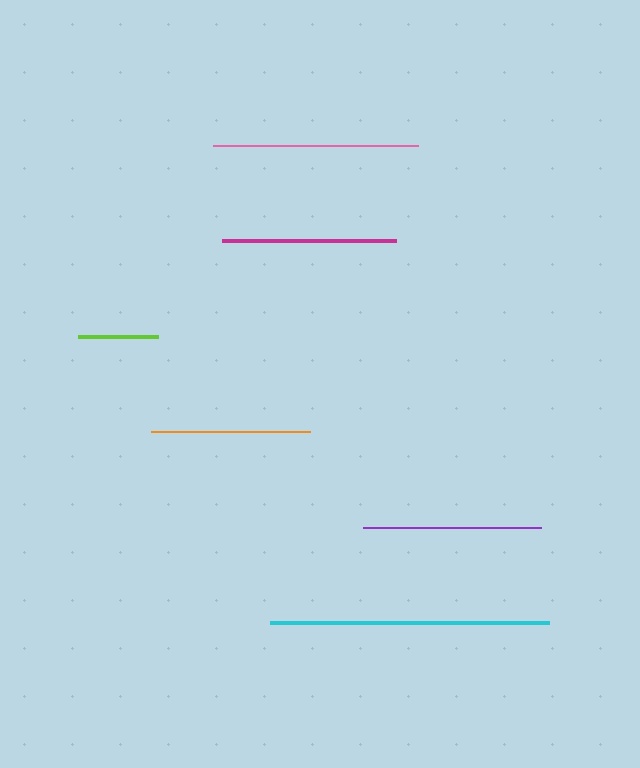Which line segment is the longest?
The cyan line is the longest at approximately 279 pixels.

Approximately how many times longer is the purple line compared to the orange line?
The purple line is approximately 1.1 times the length of the orange line.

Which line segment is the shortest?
The lime line is the shortest at approximately 79 pixels.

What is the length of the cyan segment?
The cyan segment is approximately 279 pixels long.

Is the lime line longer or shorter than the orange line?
The orange line is longer than the lime line.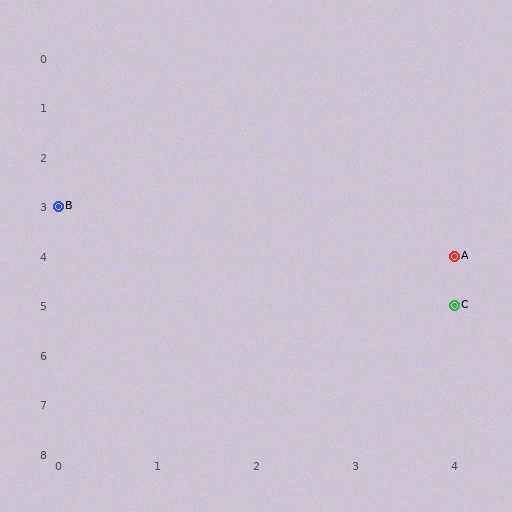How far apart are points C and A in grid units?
Points C and A are 1 row apart.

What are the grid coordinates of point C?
Point C is at grid coordinates (4, 5).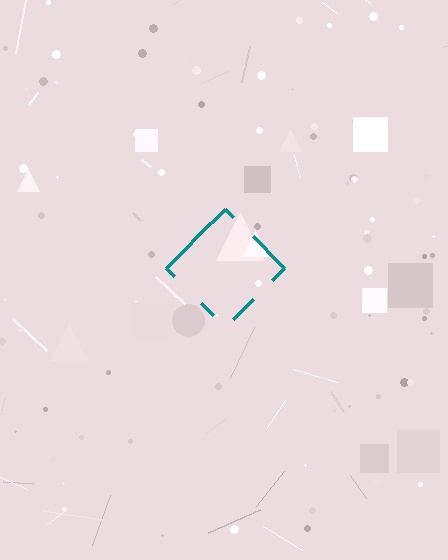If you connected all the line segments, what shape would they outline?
They would outline a diamond.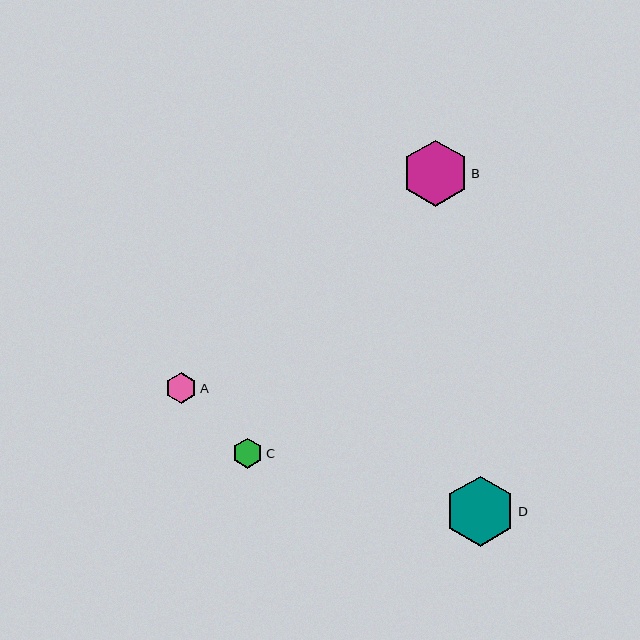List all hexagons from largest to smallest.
From largest to smallest: D, B, A, C.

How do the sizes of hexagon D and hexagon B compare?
Hexagon D and hexagon B are approximately the same size.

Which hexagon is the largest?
Hexagon D is the largest with a size of approximately 70 pixels.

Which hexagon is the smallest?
Hexagon C is the smallest with a size of approximately 30 pixels.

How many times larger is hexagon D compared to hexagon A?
Hexagon D is approximately 2.3 times the size of hexagon A.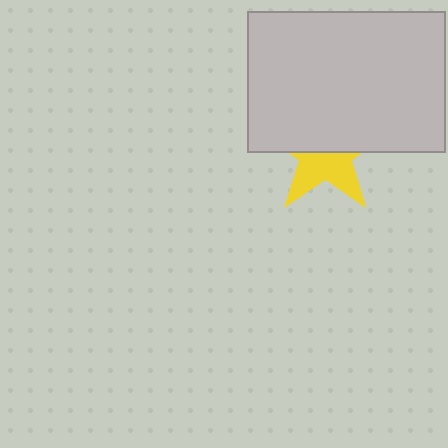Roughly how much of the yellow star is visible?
A small part of it is visible (roughly 45%).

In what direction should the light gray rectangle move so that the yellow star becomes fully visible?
The light gray rectangle should move up. That is the shortest direction to clear the overlap and leave the yellow star fully visible.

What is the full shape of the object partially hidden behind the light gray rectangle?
The partially hidden object is a yellow star.